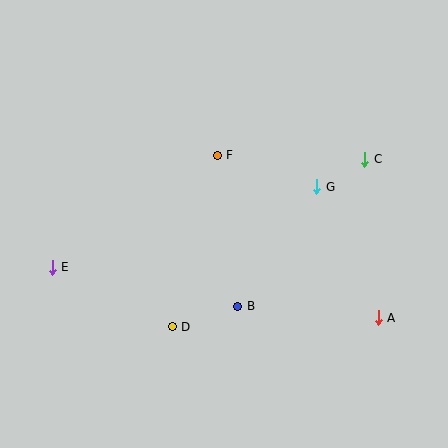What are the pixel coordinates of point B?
Point B is at (238, 306).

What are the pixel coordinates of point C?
Point C is at (365, 159).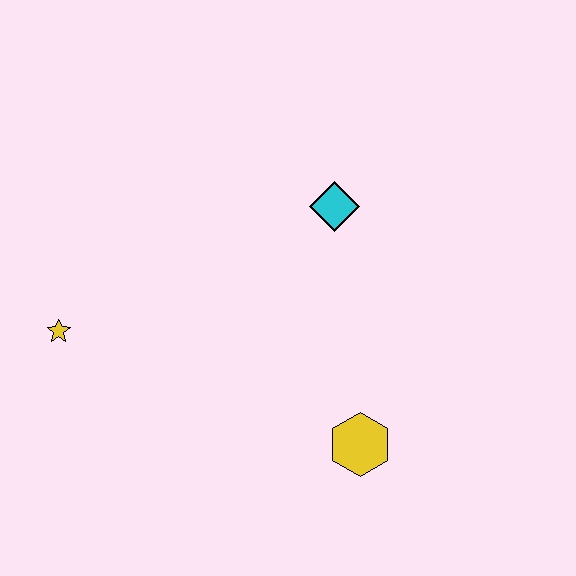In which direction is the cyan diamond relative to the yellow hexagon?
The cyan diamond is above the yellow hexagon.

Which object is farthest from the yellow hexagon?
The yellow star is farthest from the yellow hexagon.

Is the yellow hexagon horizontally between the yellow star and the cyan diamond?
No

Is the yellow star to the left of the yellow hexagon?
Yes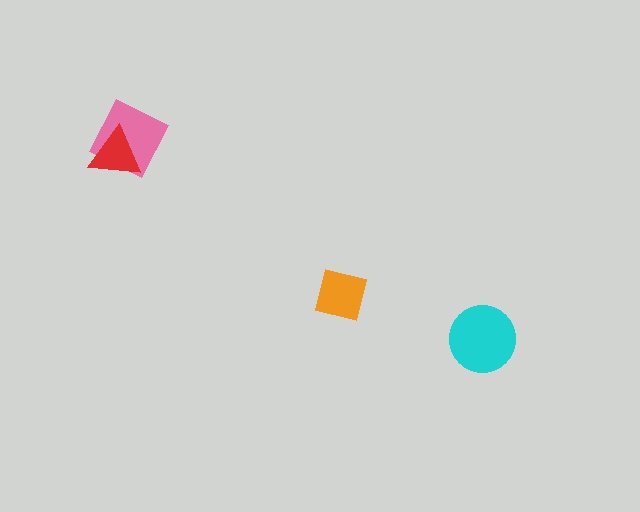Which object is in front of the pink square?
The red triangle is in front of the pink square.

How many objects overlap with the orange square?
0 objects overlap with the orange square.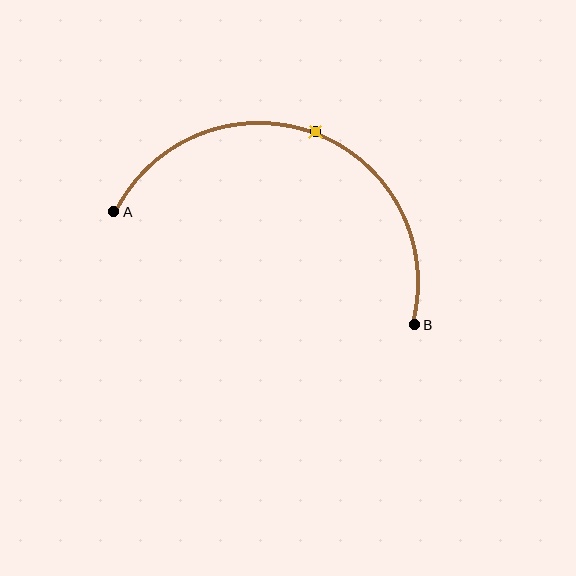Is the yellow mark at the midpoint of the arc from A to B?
Yes. The yellow mark lies on the arc at equal arc-length from both A and B — it is the arc midpoint.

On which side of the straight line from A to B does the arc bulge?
The arc bulges above the straight line connecting A and B.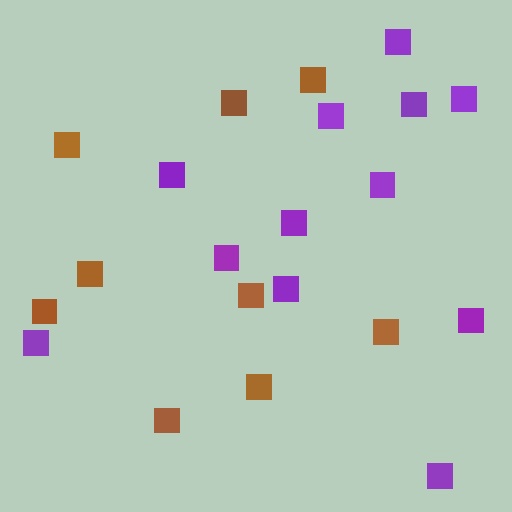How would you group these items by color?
There are 2 groups: one group of purple squares (12) and one group of brown squares (9).